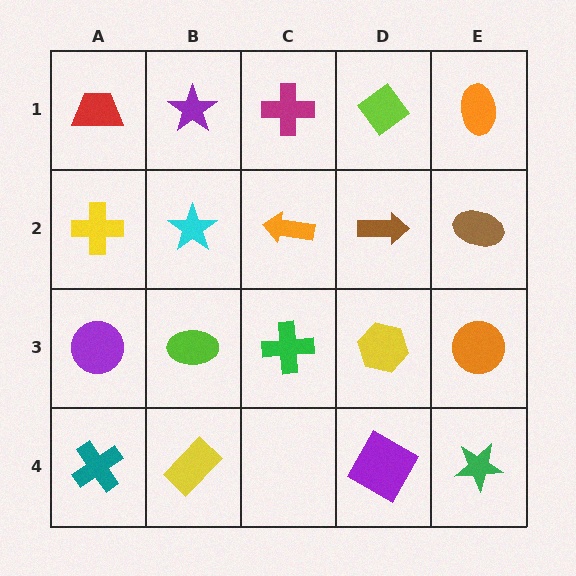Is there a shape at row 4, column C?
No, that cell is empty.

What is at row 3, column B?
A lime ellipse.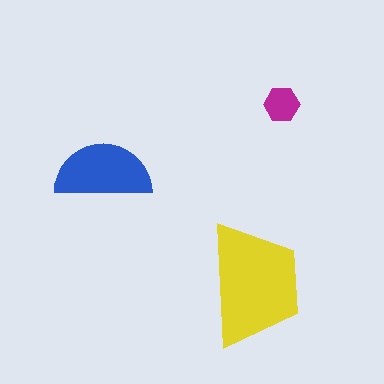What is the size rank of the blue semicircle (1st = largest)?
2nd.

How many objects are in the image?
There are 3 objects in the image.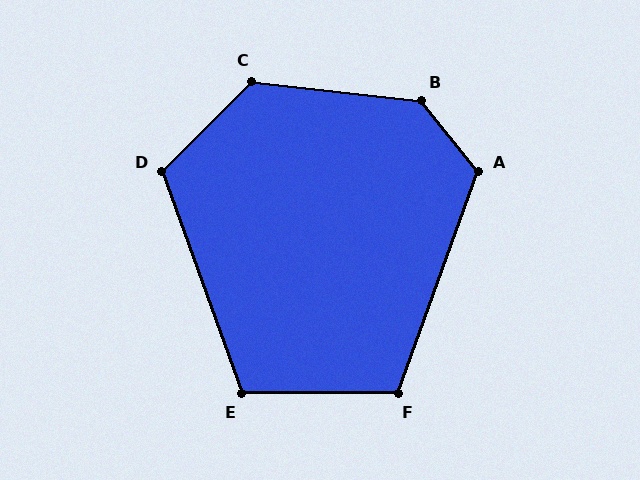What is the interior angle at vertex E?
Approximately 110 degrees (obtuse).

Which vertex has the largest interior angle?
B, at approximately 135 degrees.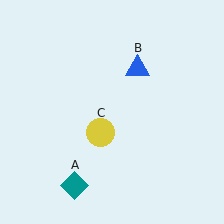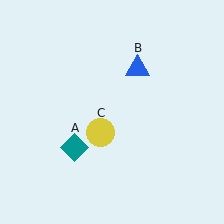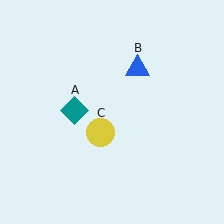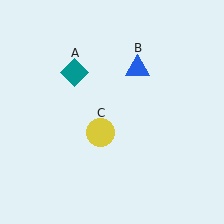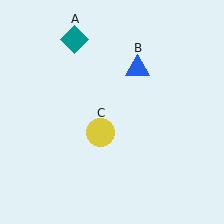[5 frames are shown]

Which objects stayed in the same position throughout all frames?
Blue triangle (object B) and yellow circle (object C) remained stationary.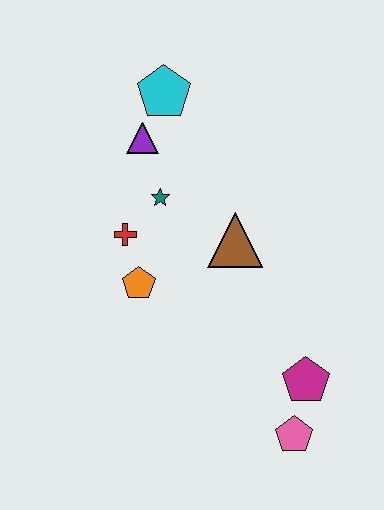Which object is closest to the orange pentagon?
The red cross is closest to the orange pentagon.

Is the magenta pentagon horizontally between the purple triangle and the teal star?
No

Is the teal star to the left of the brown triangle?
Yes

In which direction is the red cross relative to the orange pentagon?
The red cross is above the orange pentagon.